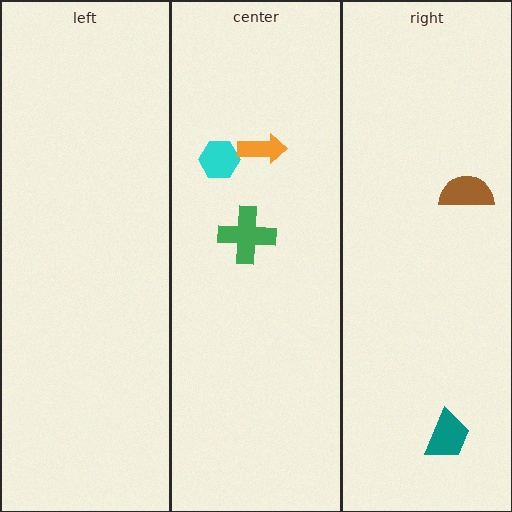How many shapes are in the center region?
3.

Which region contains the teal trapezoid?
The right region.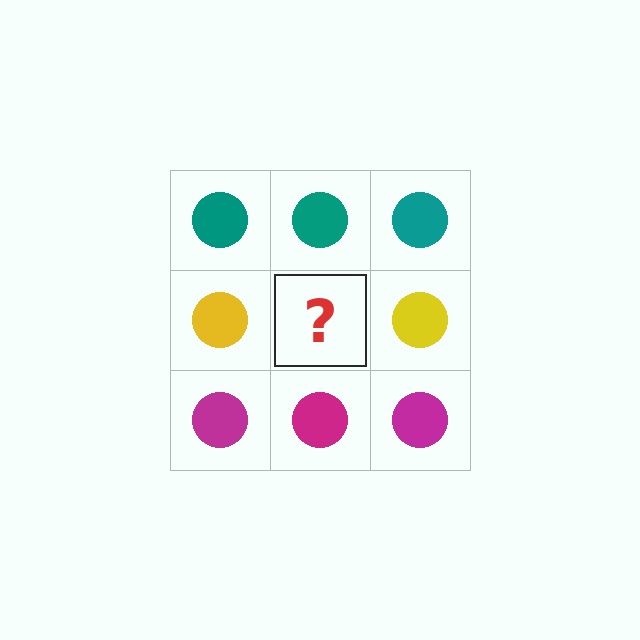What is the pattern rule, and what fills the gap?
The rule is that each row has a consistent color. The gap should be filled with a yellow circle.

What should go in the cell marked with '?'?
The missing cell should contain a yellow circle.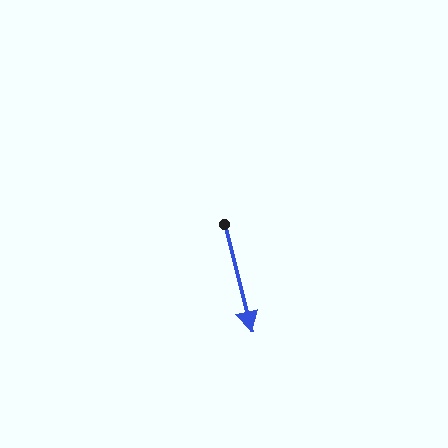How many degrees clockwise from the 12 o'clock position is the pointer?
Approximately 166 degrees.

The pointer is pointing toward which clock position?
Roughly 6 o'clock.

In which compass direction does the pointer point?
South.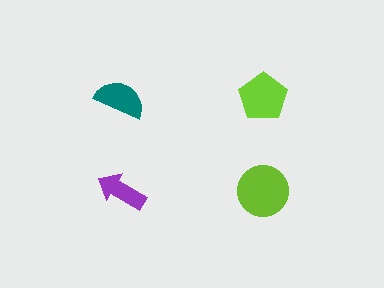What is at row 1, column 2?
A lime pentagon.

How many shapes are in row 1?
2 shapes.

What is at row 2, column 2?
A lime circle.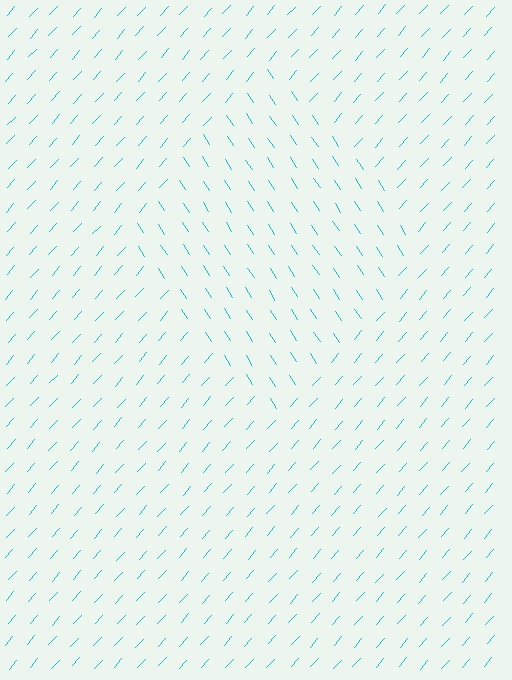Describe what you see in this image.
The image is filled with small cyan line segments. A diamond region in the image has lines oriented differently from the surrounding lines, creating a visible texture boundary.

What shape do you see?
I see a diamond.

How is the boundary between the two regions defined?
The boundary is defined purely by a change in line orientation (approximately 75 degrees difference). All lines are the same color and thickness.